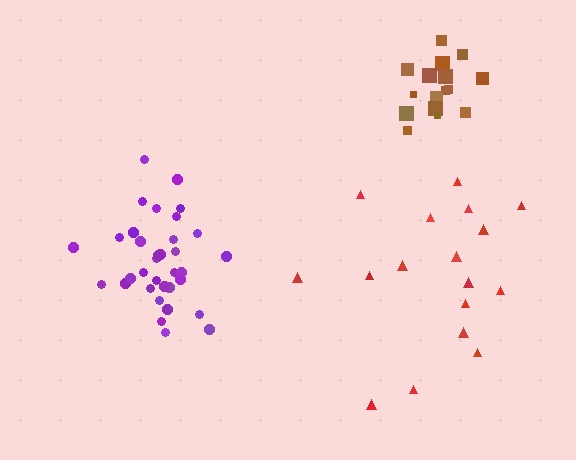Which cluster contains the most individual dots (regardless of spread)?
Purple (34).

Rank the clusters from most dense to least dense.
brown, purple, red.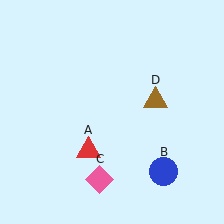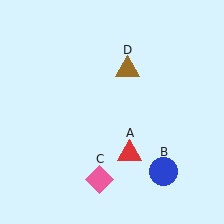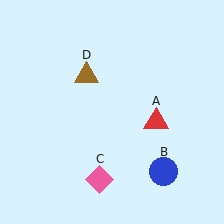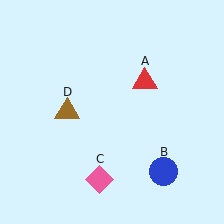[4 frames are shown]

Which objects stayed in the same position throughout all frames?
Blue circle (object B) and pink diamond (object C) remained stationary.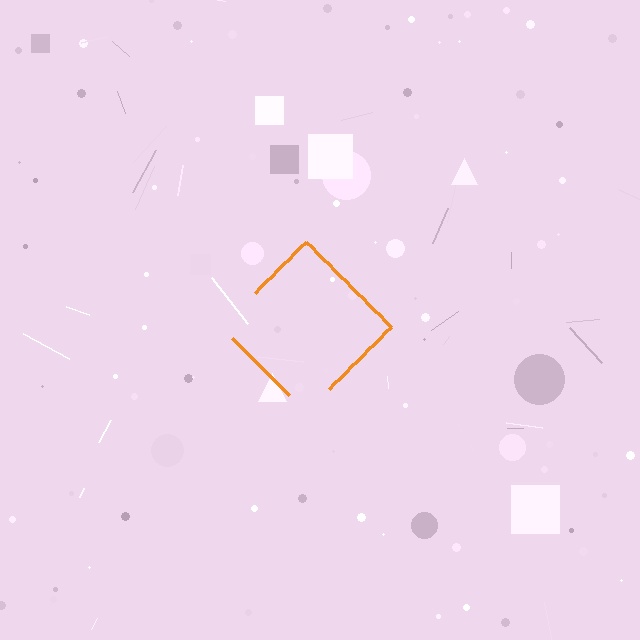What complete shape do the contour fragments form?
The contour fragments form a diamond.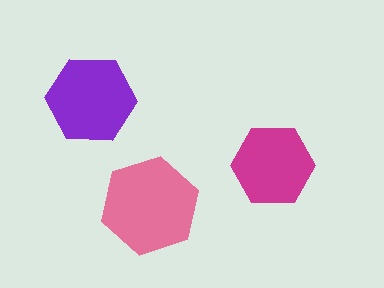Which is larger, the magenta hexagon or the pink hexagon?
The pink one.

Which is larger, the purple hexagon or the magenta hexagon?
The purple one.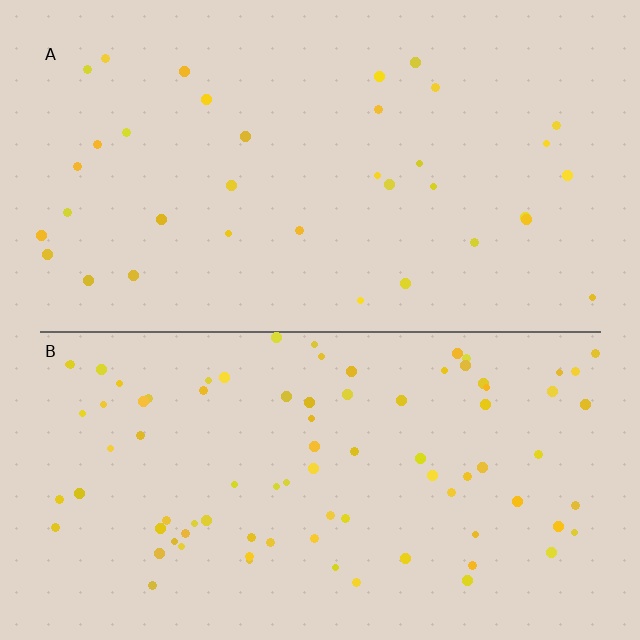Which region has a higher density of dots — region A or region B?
B (the bottom).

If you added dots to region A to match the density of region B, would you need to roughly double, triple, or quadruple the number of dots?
Approximately double.